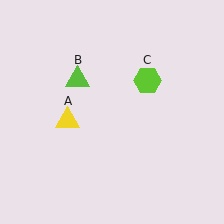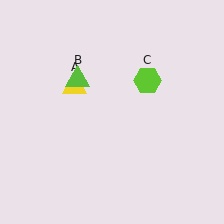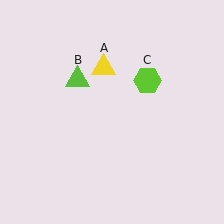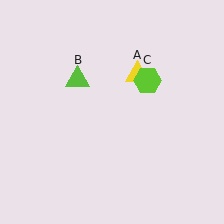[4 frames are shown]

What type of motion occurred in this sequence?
The yellow triangle (object A) rotated clockwise around the center of the scene.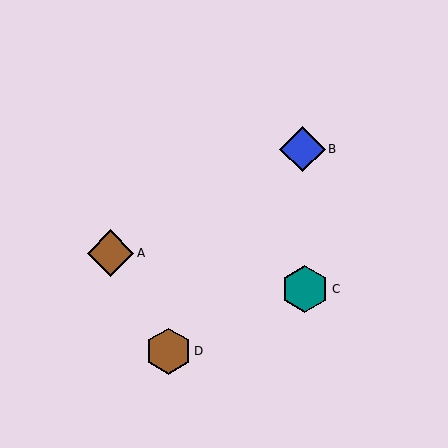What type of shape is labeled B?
Shape B is a blue diamond.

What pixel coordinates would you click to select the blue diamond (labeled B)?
Click at (303, 149) to select the blue diamond B.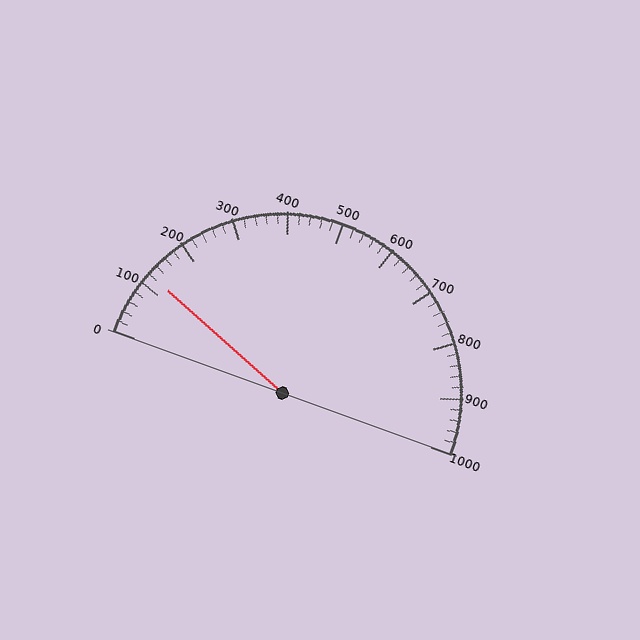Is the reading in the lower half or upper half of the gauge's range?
The reading is in the lower half of the range (0 to 1000).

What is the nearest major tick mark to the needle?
The nearest major tick mark is 100.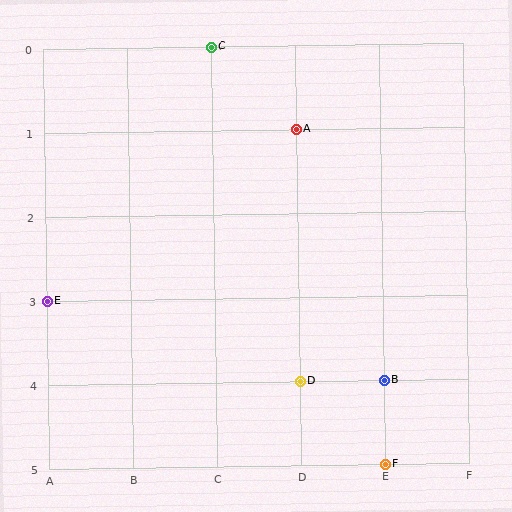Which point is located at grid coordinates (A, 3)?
Point E is at (A, 3).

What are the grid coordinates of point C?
Point C is at grid coordinates (C, 0).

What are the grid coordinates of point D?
Point D is at grid coordinates (D, 4).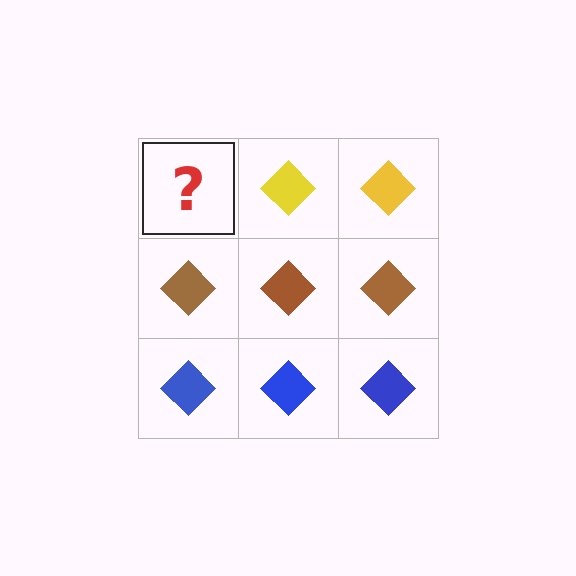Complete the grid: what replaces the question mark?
The question mark should be replaced with a yellow diamond.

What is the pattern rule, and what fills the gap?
The rule is that each row has a consistent color. The gap should be filled with a yellow diamond.